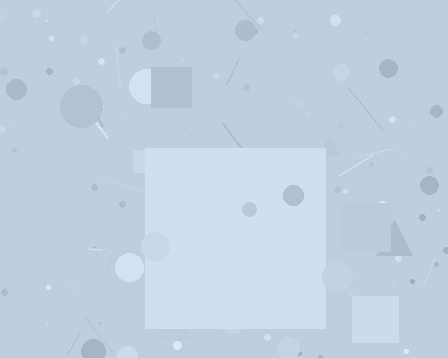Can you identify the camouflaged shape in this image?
The camouflaged shape is a square.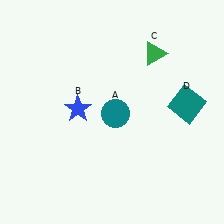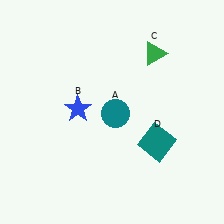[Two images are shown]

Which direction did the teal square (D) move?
The teal square (D) moved down.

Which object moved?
The teal square (D) moved down.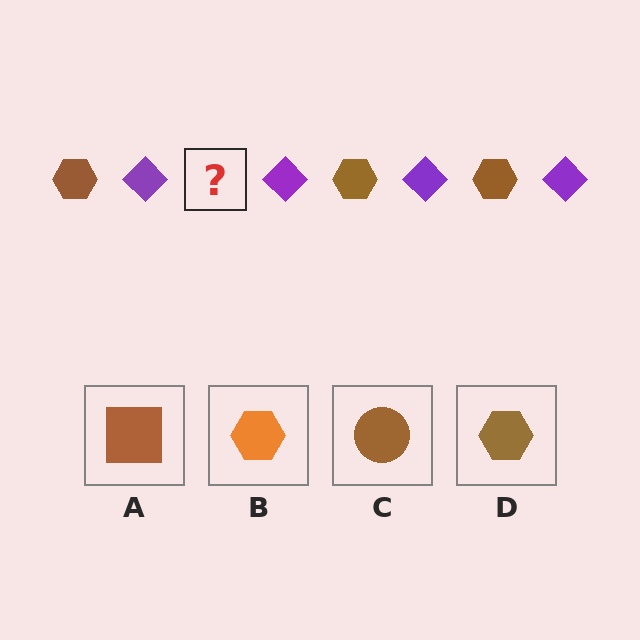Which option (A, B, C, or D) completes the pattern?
D.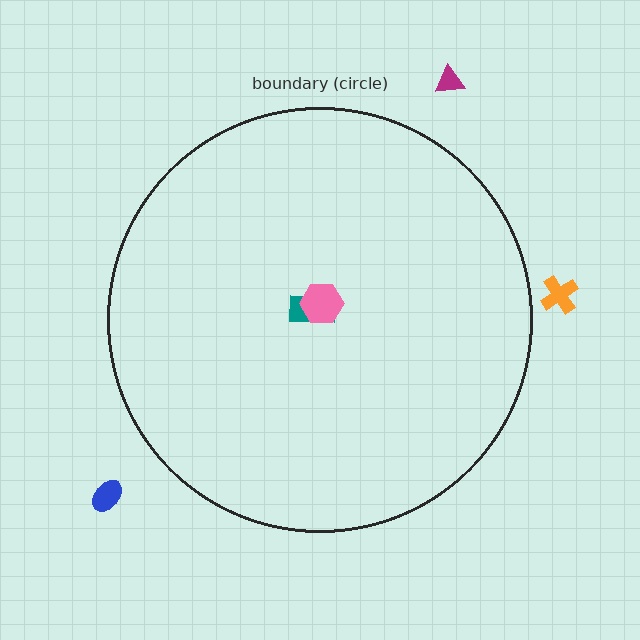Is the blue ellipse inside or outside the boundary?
Outside.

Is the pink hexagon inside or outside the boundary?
Inside.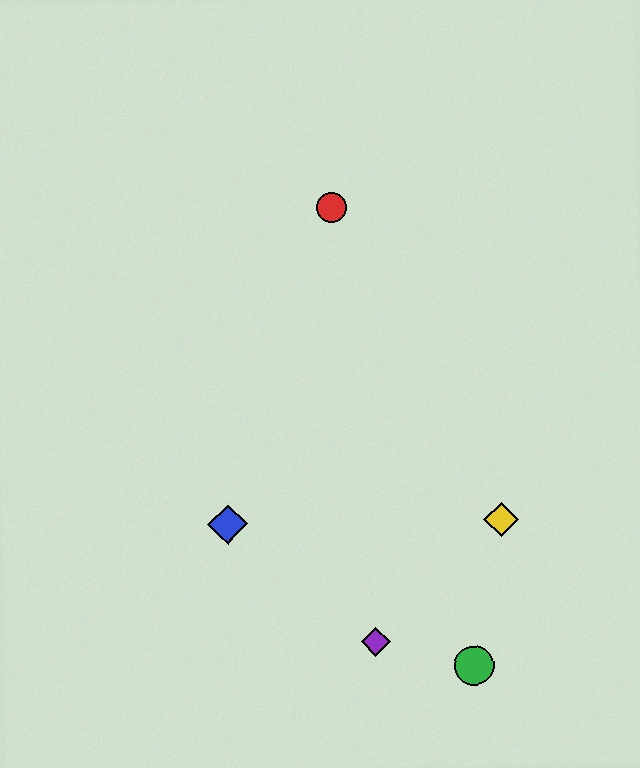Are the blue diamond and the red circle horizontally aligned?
No, the blue diamond is at y≈524 and the red circle is at y≈207.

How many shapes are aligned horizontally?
2 shapes (the blue diamond, the yellow diamond) are aligned horizontally.